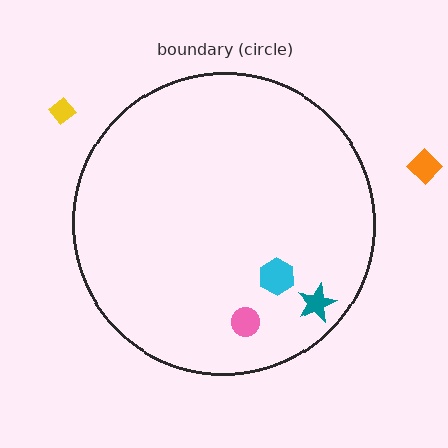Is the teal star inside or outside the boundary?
Inside.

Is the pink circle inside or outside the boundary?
Inside.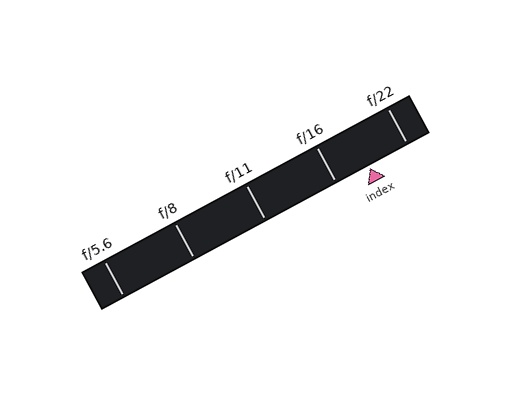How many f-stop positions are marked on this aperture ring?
There are 5 f-stop positions marked.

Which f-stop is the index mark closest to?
The index mark is closest to f/16.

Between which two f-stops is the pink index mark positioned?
The index mark is between f/16 and f/22.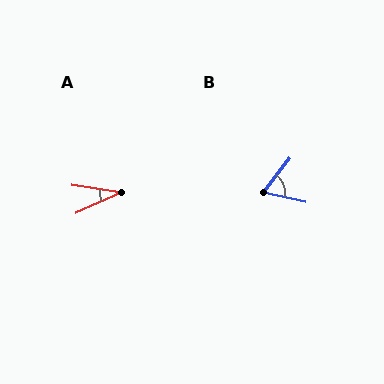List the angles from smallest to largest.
A (32°), B (65°).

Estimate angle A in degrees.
Approximately 32 degrees.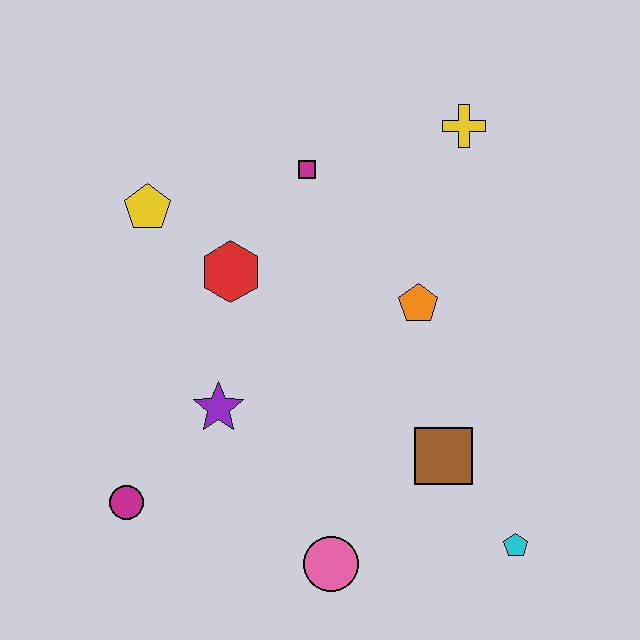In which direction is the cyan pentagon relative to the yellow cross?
The cyan pentagon is below the yellow cross.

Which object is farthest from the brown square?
The yellow pentagon is farthest from the brown square.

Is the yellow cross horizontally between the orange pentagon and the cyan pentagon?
Yes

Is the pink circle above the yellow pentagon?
No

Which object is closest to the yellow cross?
The magenta square is closest to the yellow cross.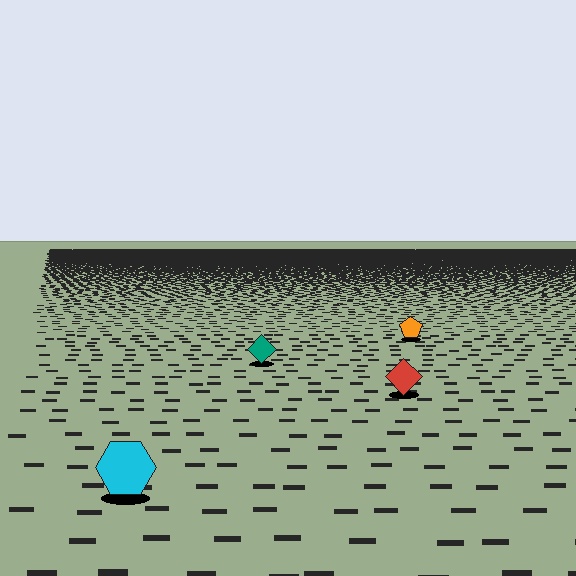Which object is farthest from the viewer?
The orange pentagon is farthest from the viewer. It appears smaller and the ground texture around it is denser.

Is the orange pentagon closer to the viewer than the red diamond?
No. The red diamond is closer — you can tell from the texture gradient: the ground texture is coarser near it.